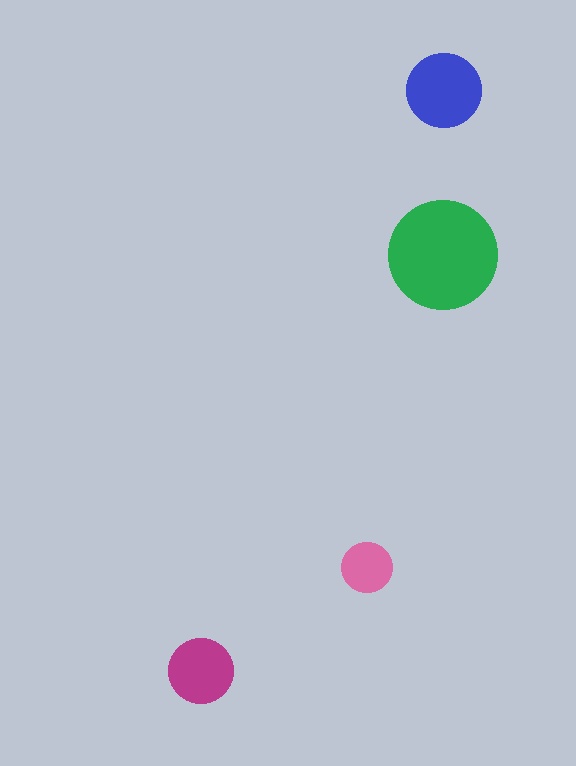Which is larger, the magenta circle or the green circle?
The green one.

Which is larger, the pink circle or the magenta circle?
The magenta one.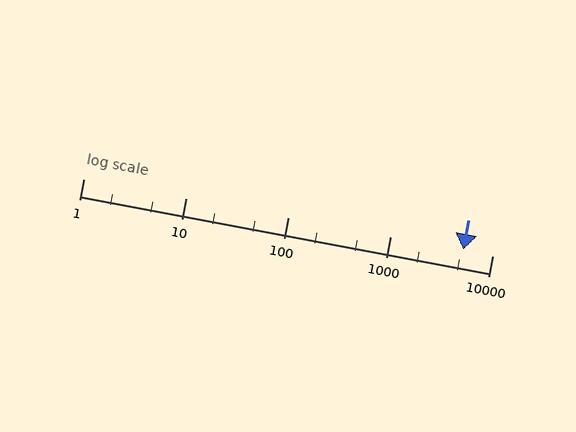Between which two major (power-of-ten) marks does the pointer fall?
The pointer is between 1000 and 10000.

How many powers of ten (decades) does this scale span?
The scale spans 4 decades, from 1 to 10000.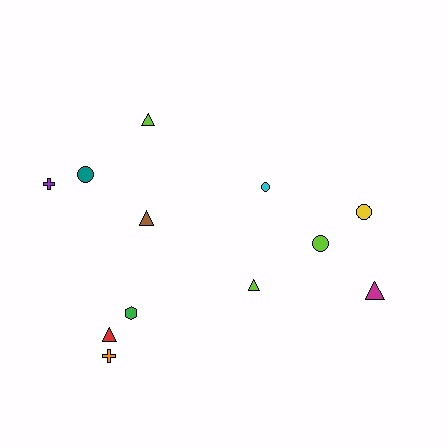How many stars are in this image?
There are no stars.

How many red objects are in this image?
There is 1 red object.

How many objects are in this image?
There are 12 objects.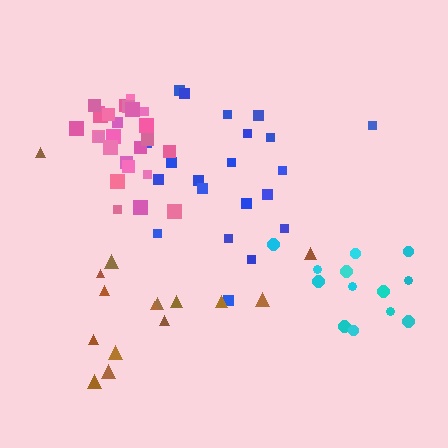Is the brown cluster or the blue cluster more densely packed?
Blue.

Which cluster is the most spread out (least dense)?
Brown.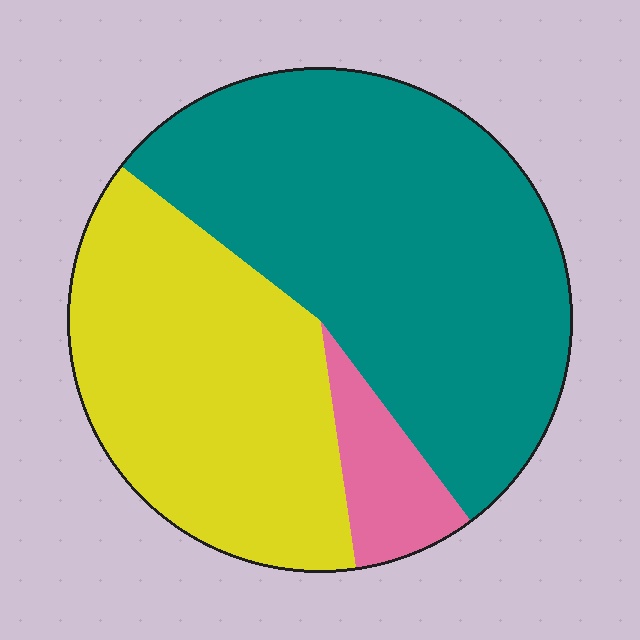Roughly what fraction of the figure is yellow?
Yellow takes up between a quarter and a half of the figure.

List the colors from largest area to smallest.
From largest to smallest: teal, yellow, pink.